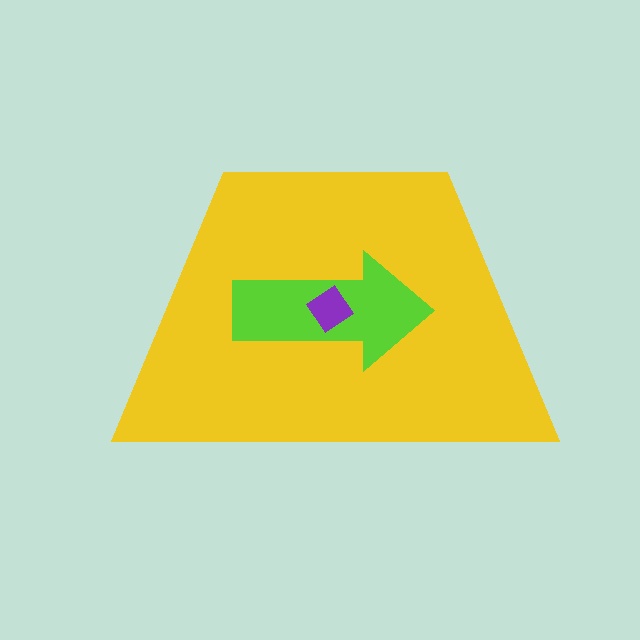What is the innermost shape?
The purple diamond.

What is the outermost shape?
The yellow trapezoid.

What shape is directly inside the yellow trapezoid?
The lime arrow.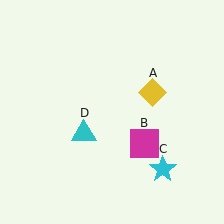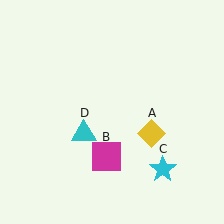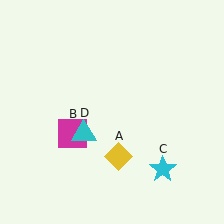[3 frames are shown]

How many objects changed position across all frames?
2 objects changed position: yellow diamond (object A), magenta square (object B).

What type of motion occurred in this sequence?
The yellow diamond (object A), magenta square (object B) rotated clockwise around the center of the scene.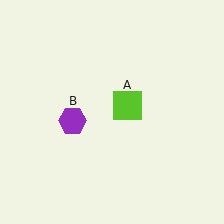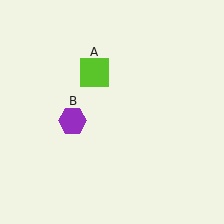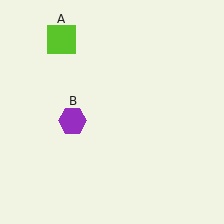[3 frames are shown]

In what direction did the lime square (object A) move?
The lime square (object A) moved up and to the left.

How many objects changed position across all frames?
1 object changed position: lime square (object A).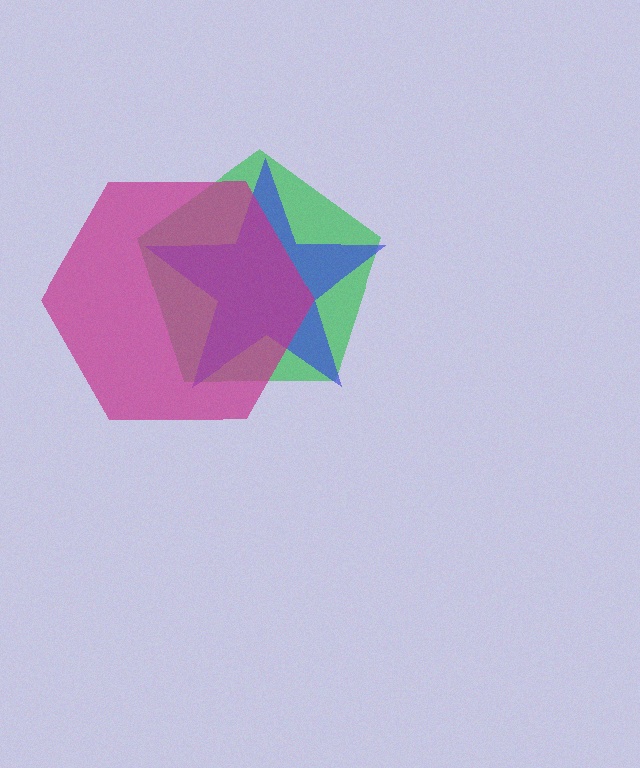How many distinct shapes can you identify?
There are 3 distinct shapes: a green pentagon, a blue star, a magenta hexagon.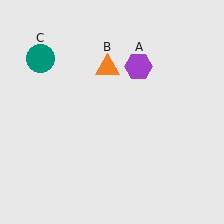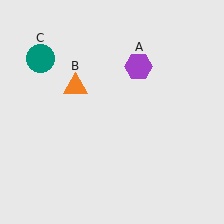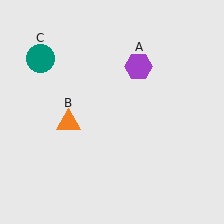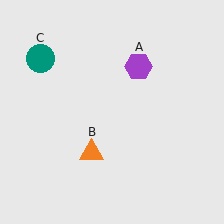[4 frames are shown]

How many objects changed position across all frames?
1 object changed position: orange triangle (object B).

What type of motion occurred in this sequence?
The orange triangle (object B) rotated counterclockwise around the center of the scene.